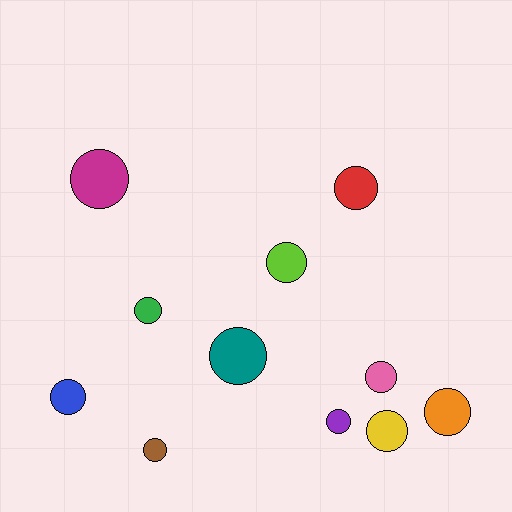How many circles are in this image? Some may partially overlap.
There are 11 circles.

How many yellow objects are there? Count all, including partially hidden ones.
There is 1 yellow object.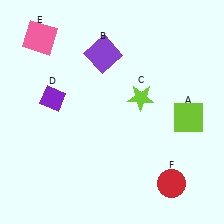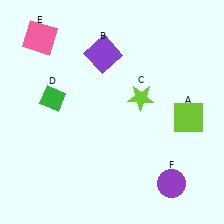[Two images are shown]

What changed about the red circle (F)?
In Image 1, F is red. In Image 2, it changed to purple.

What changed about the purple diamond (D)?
In Image 1, D is purple. In Image 2, it changed to green.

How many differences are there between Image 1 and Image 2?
There are 2 differences between the two images.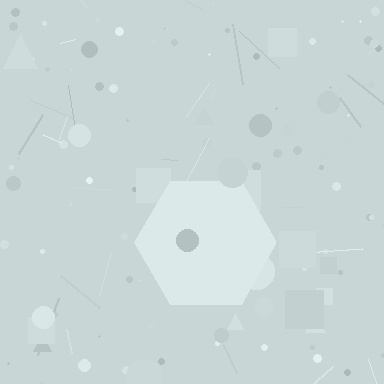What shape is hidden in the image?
A hexagon is hidden in the image.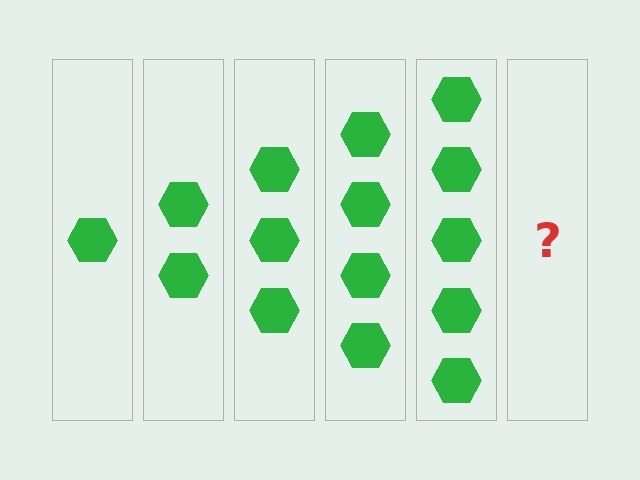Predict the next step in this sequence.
The next step is 6 hexagons.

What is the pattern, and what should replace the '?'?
The pattern is that each step adds one more hexagon. The '?' should be 6 hexagons.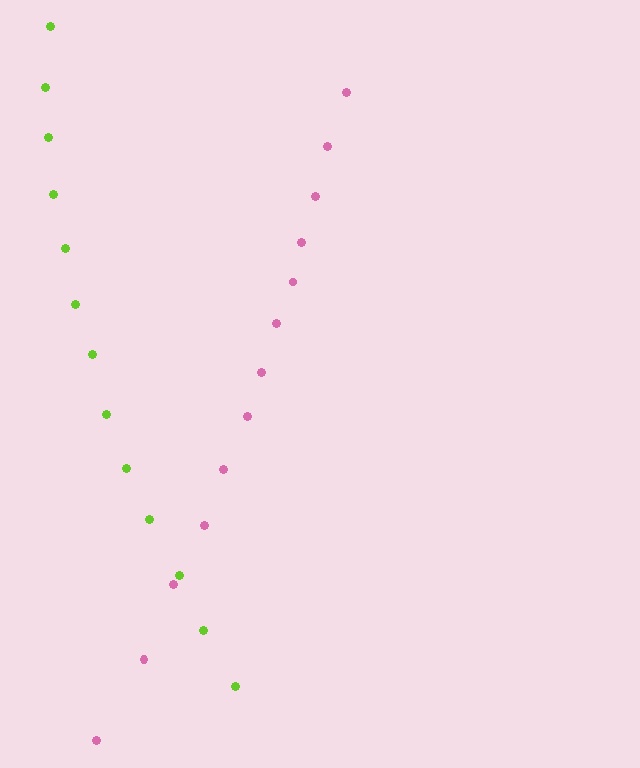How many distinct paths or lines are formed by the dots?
There are 2 distinct paths.